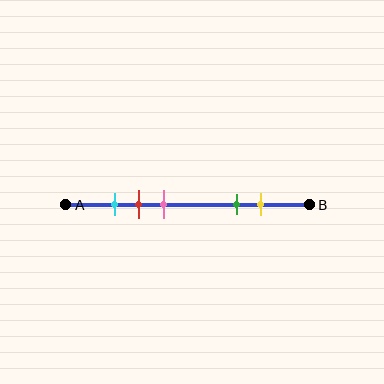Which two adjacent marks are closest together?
The cyan and red marks are the closest adjacent pair.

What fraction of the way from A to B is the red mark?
The red mark is approximately 30% (0.3) of the way from A to B.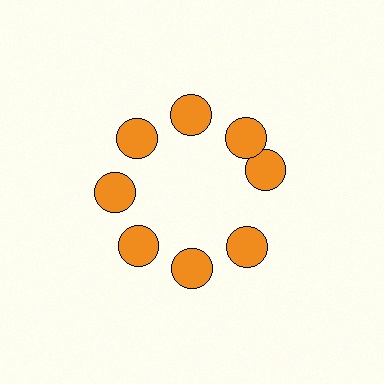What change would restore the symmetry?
The symmetry would be restored by rotating it back into even spacing with its neighbors so that all 8 circles sit at equal angles and equal distance from the center.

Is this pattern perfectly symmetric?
No. The 8 orange circles are arranged in a ring, but one element near the 3 o'clock position is rotated out of alignment along the ring, breaking the 8-fold rotational symmetry.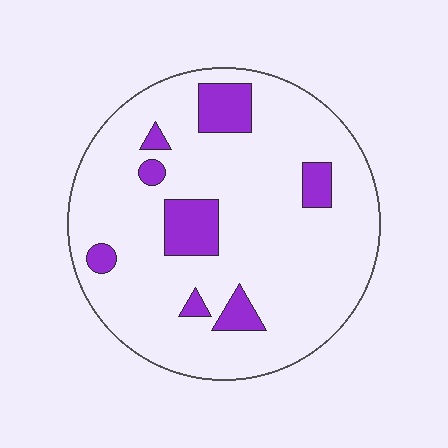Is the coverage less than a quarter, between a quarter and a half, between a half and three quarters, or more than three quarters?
Less than a quarter.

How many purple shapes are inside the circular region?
8.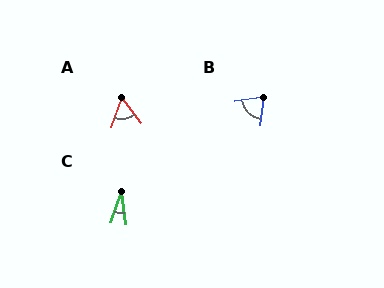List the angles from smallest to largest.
C (26°), A (57°), B (75°).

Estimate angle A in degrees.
Approximately 57 degrees.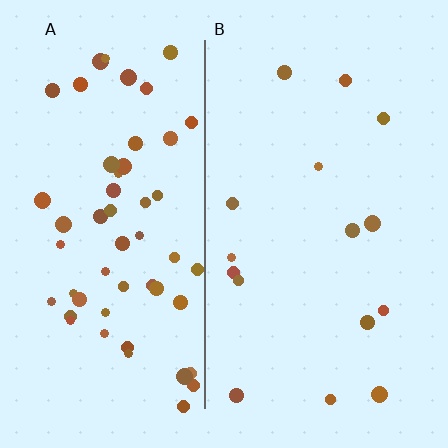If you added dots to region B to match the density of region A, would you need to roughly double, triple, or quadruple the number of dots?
Approximately quadruple.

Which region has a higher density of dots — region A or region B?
A (the left).